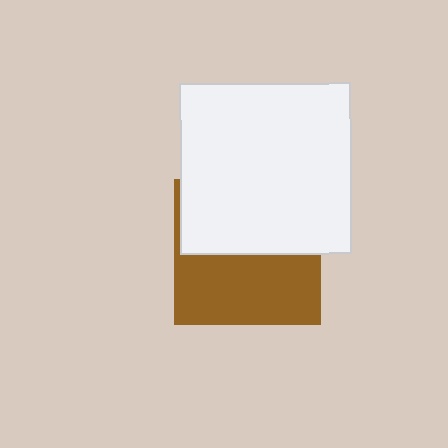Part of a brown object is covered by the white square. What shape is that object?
It is a square.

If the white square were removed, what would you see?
You would see the complete brown square.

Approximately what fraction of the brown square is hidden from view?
Roughly 50% of the brown square is hidden behind the white square.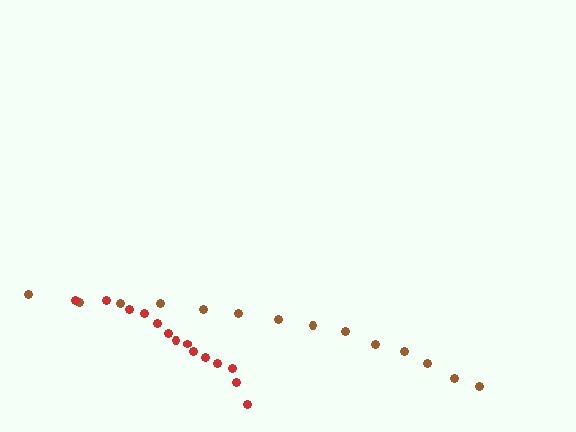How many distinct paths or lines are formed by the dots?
There are 2 distinct paths.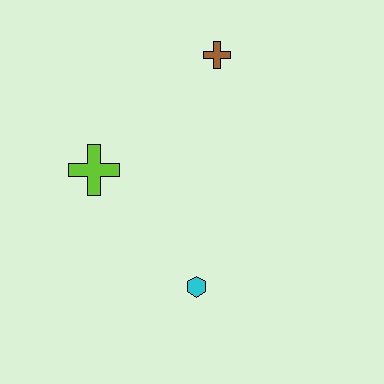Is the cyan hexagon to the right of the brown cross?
No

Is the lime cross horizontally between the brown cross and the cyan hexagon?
No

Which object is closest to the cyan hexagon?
The lime cross is closest to the cyan hexagon.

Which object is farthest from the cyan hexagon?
The brown cross is farthest from the cyan hexagon.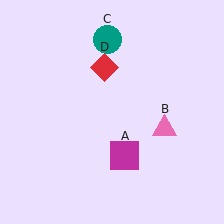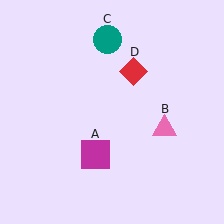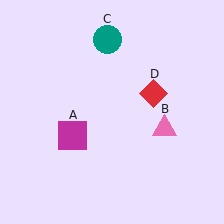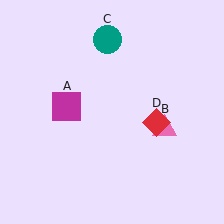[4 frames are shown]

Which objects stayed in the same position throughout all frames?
Pink triangle (object B) and teal circle (object C) remained stationary.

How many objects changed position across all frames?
2 objects changed position: magenta square (object A), red diamond (object D).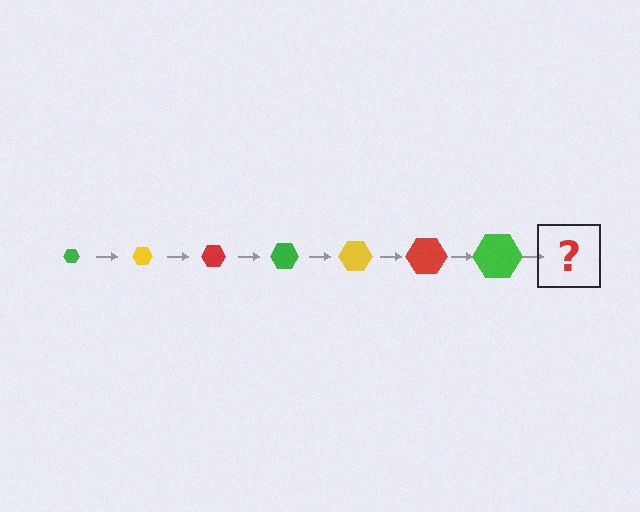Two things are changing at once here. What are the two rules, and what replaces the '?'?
The two rules are that the hexagon grows larger each step and the color cycles through green, yellow, and red. The '?' should be a yellow hexagon, larger than the previous one.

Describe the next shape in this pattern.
It should be a yellow hexagon, larger than the previous one.